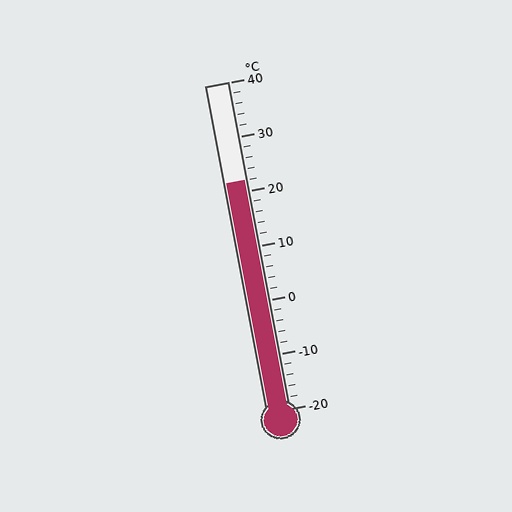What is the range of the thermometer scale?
The thermometer scale ranges from -20°C to 40°C.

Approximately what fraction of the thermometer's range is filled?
The thermometer is filled to approximately 70% of its range.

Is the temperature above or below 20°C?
The temperature is above 20°C.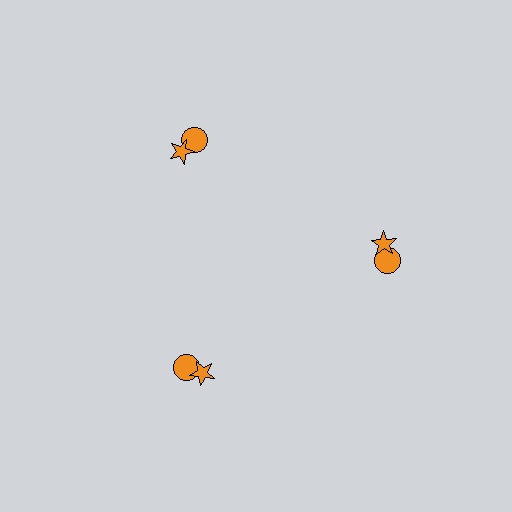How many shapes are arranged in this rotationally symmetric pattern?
There are 6 shapes, arranged in 3 groups of 2.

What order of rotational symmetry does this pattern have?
This pattern has 3-fold rotational symmetry.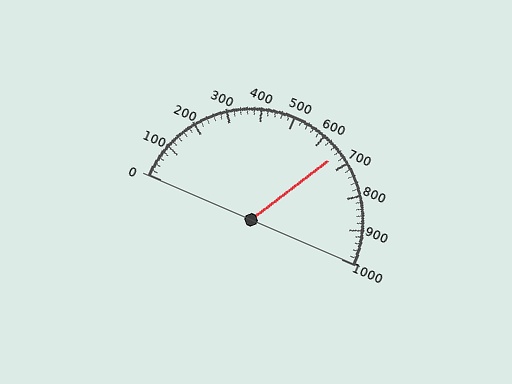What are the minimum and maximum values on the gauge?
The gauge ranges from 0 to 1000.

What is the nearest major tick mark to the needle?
The nearest major tick mark is 700.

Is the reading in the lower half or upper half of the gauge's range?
The reading is in the upper half of the range (0 to 1000).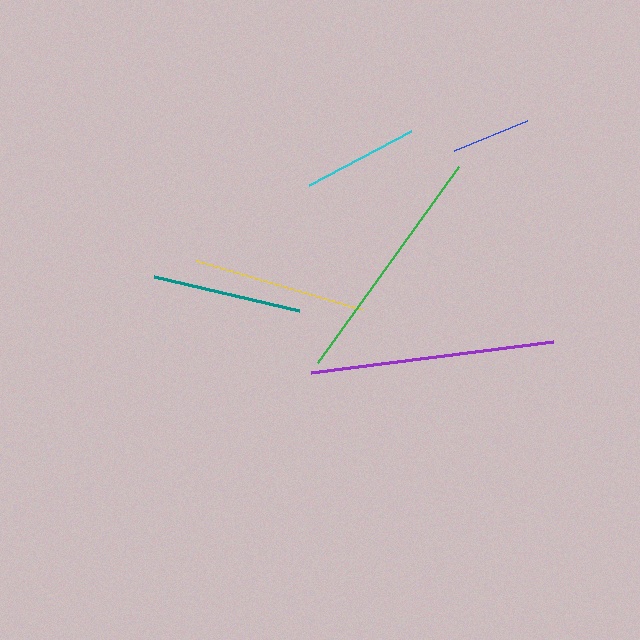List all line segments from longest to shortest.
From longest to shortest: purple, green, yellow, teal, cyan, blue.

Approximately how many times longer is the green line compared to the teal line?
The green line is approximately 1.6 times the length of the teal line.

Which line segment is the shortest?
The blue line is the shortest at approximately 79 pixels.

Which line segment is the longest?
The purple line is the longest at approximately 244 pixels.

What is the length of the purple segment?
The purple segment is approximately 244 pixels long.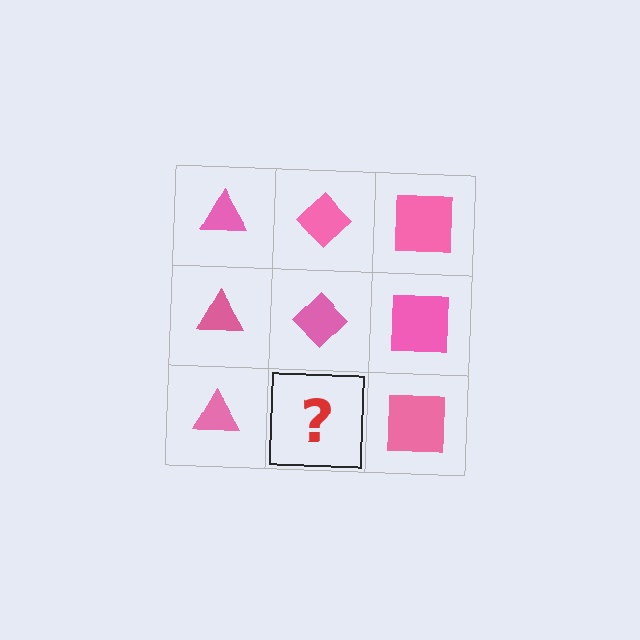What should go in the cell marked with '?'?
The missing cell should contain a pink diamond.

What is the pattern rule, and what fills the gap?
The rule is that each column has a consistent shape. The gap should be filled with a pink diamond.